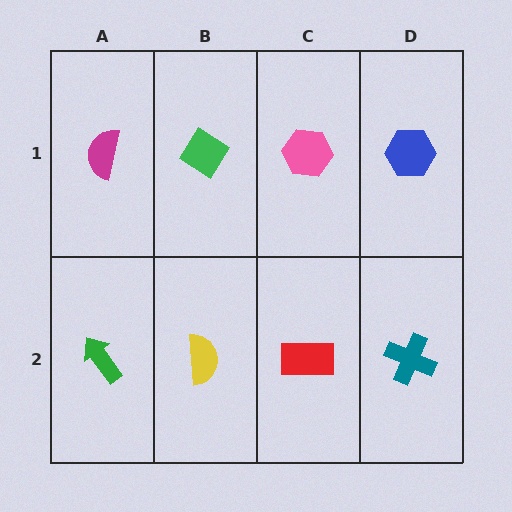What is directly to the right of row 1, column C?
A blue hexagon.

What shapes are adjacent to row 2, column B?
A green diamond (row 1, column B), a green arrow (row 2, column A), a red rectangle (row 2, column C).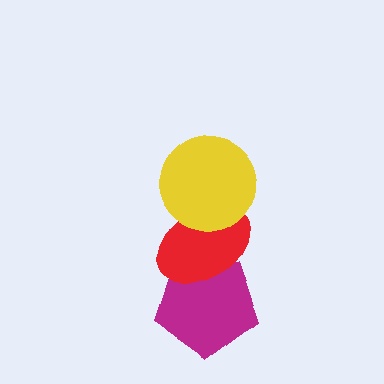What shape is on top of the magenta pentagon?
The red ellipse is on top of the magenta pentagon.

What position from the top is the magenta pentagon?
The magenta pentagon is 3rd from the top.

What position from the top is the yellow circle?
The yellow circle is 1st from the top.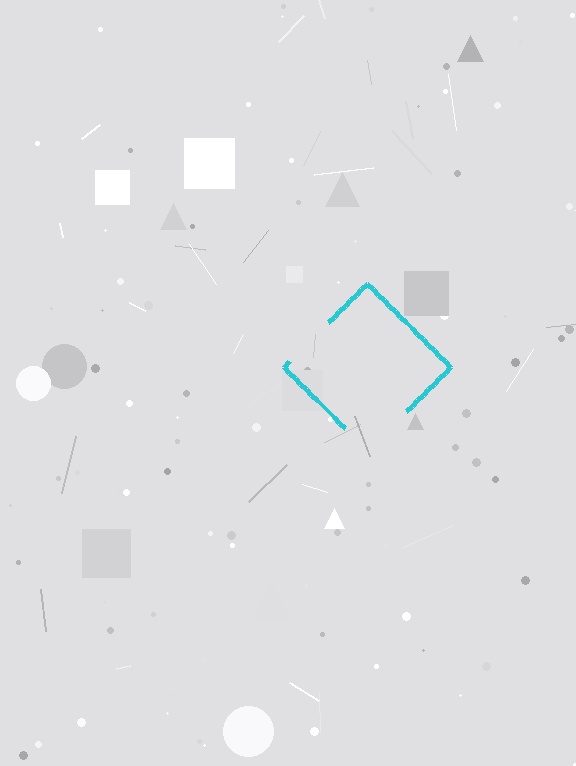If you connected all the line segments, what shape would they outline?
They would outline a diamond.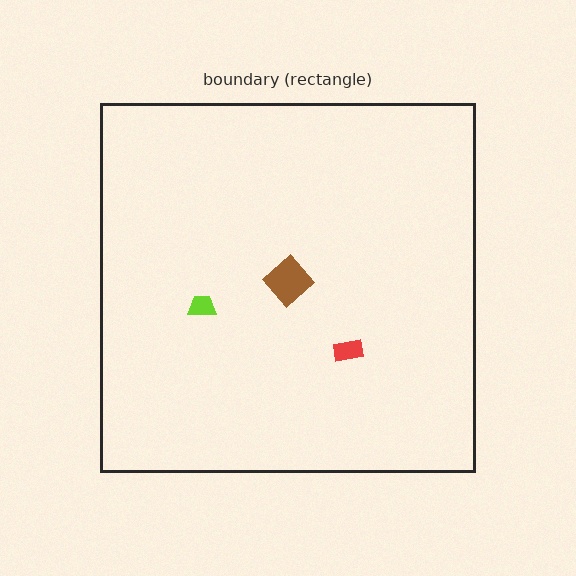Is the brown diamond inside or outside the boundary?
Inside.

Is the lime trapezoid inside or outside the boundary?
Inside.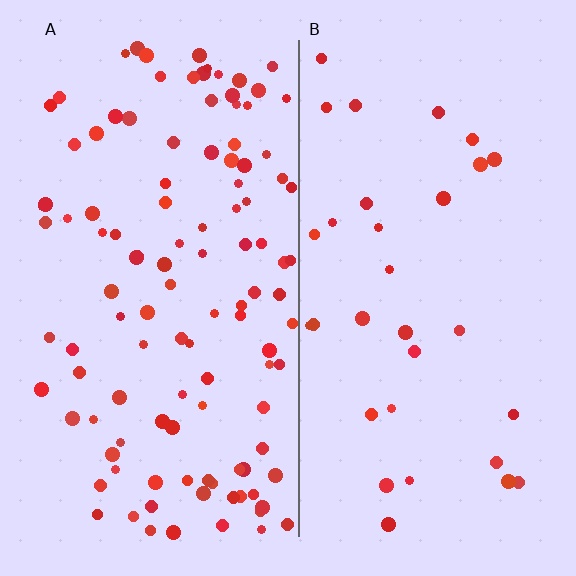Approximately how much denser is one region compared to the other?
Approximately 3.6× — region A over region B.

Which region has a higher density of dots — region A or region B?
A (the left).